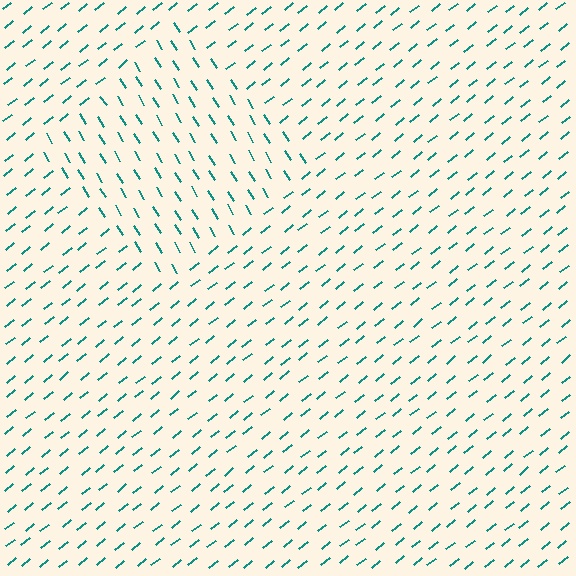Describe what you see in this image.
The image is filled with small teal line segments. A diamond region in the image has lines oriented differently from the surrounding lines, creating a visible texture boundary.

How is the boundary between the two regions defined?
The boundary is defined purely by a change in line orientation (approximately 83 degrees difference). All lines are the same color and thickness.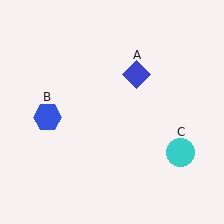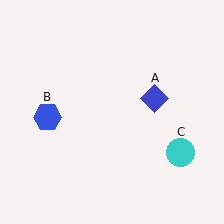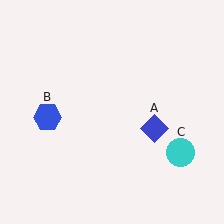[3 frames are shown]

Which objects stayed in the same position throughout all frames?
Blue hexagon (object B) and cyan circle (object C) remained stationary.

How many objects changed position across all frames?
1 object changed position: blue diamond (object A).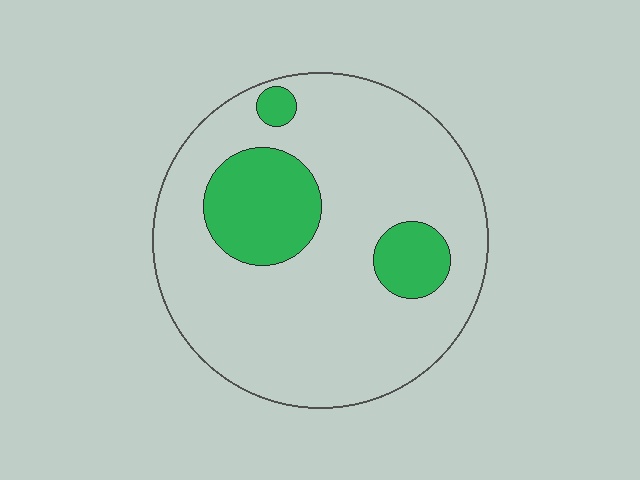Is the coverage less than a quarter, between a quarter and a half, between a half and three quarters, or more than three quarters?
Less than a quarter.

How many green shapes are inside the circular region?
3.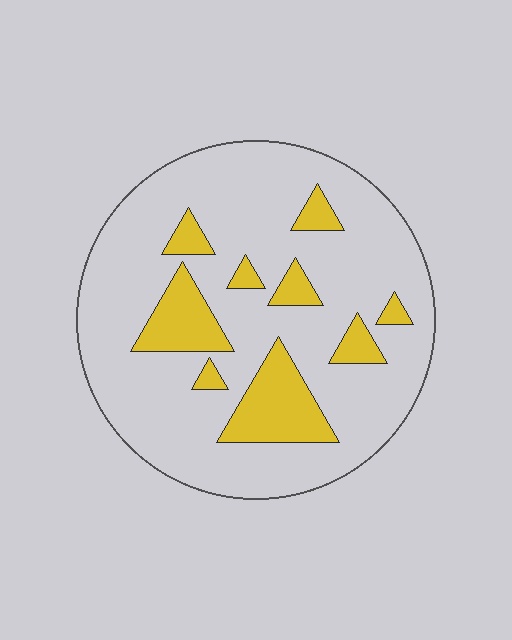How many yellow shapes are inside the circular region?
9.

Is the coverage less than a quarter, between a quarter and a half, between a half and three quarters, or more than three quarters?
Less than a quarter.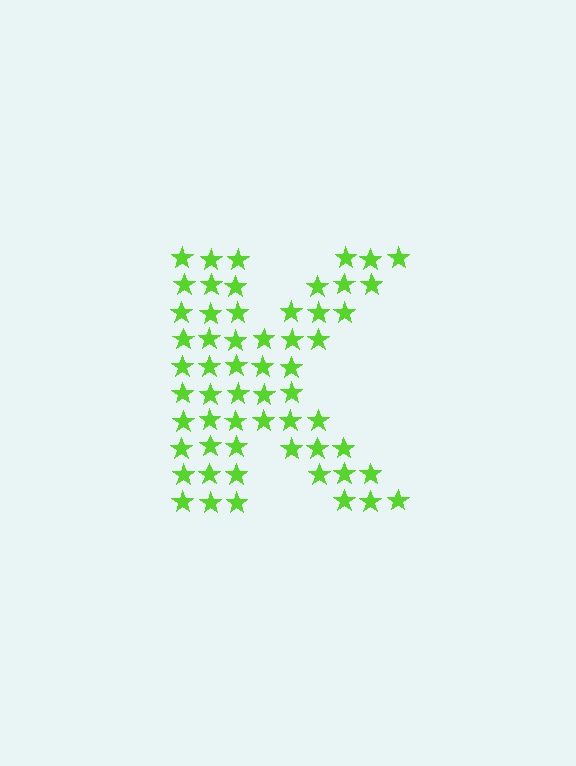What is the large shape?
The large shape is the letter K.